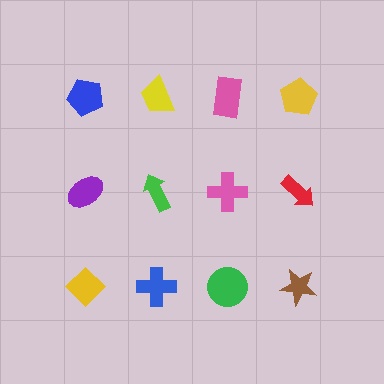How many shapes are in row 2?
4 shapes.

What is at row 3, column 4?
A brown star.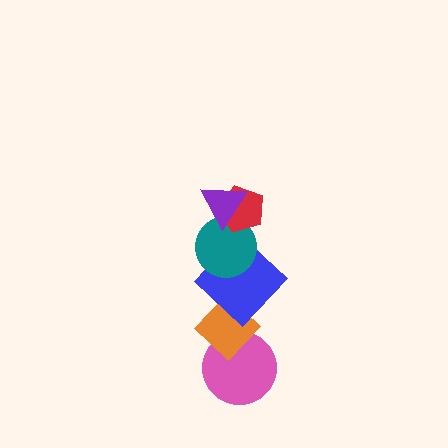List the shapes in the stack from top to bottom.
From top to bottom: the purple triangle, the red pentagon, the teal circle, the blue diamond, the orange diamond, the pink circle.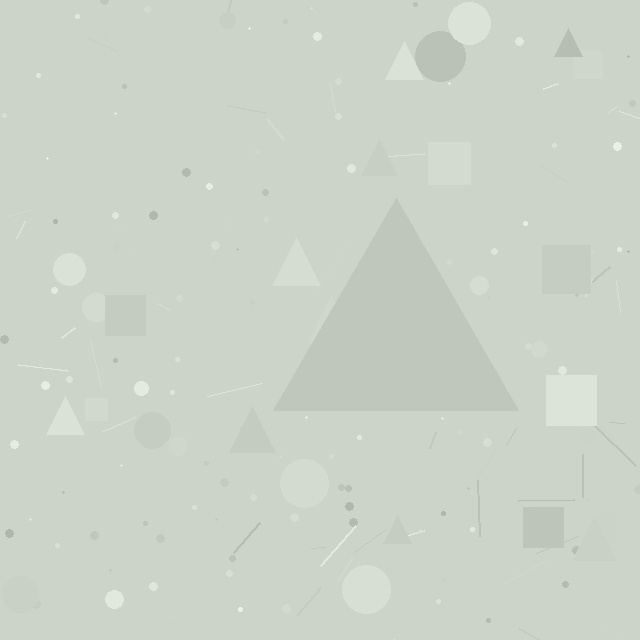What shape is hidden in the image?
A triangle is hidden in the image.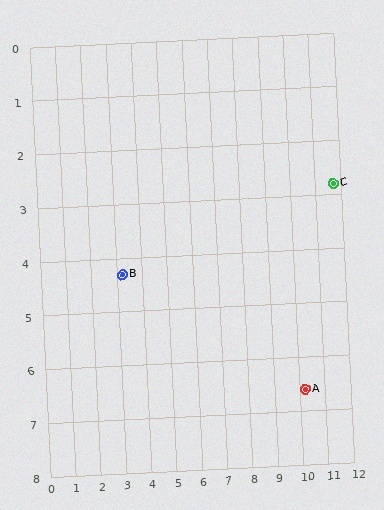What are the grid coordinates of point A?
Point A is at approximately (10.2, 6.6).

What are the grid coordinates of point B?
Point B is at approximately (3.2, 4.3).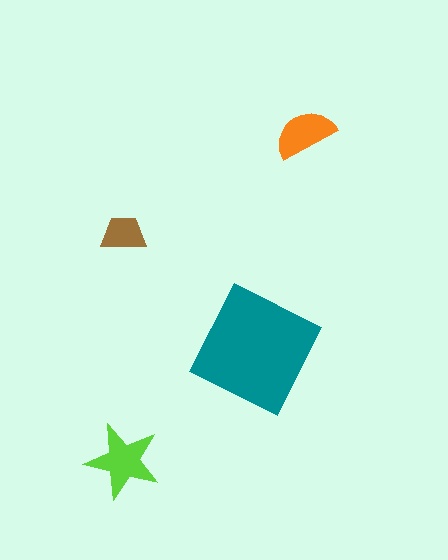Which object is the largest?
The teal square.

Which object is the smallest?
The brown trapezoid.